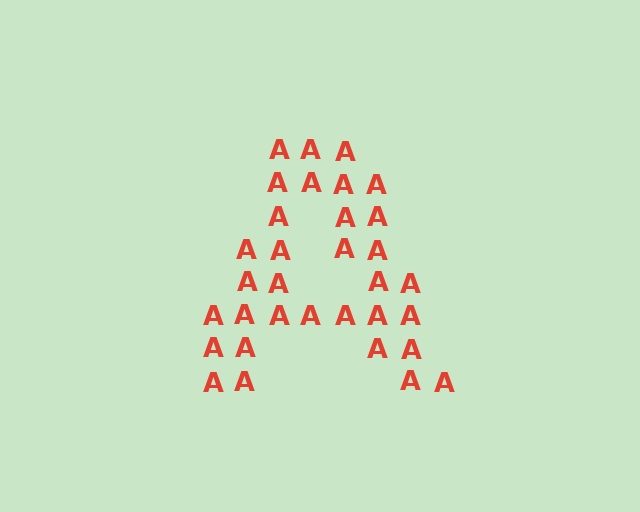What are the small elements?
The small elements are letter A's.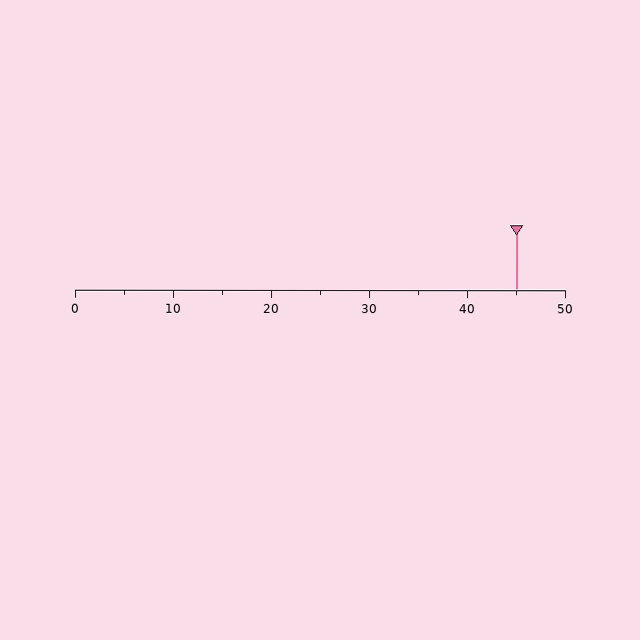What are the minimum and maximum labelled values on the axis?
The axis runs from 0 to 50.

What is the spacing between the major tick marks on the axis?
The major ticks are spaced 10 apart.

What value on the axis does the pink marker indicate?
The marker indicates approximately 45.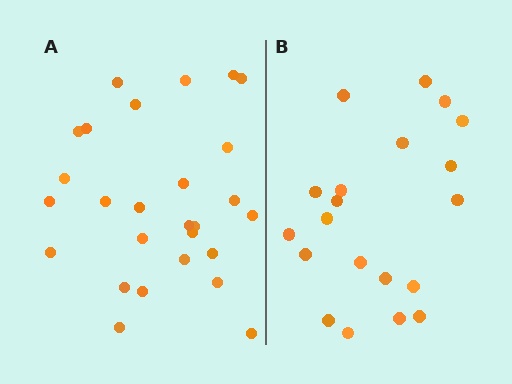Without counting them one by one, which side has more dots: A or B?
Region A (the left region) has more dots.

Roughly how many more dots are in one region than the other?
Region A has roughly 8 or so more dots than region B.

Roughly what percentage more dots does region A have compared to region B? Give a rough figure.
About 35% more.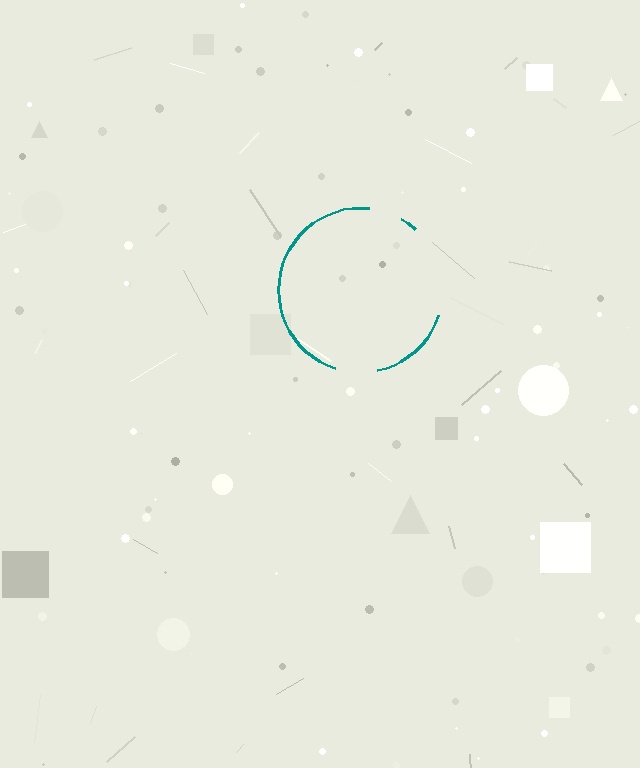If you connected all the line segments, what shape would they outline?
They would outline a circle.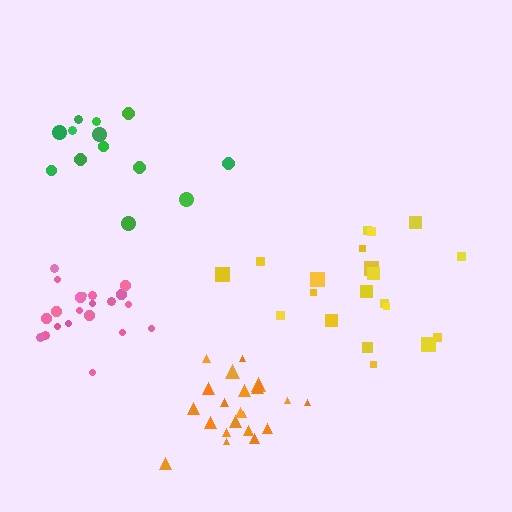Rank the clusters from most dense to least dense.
pink, orange, yellow, green.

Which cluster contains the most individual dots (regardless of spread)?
Orange (22).